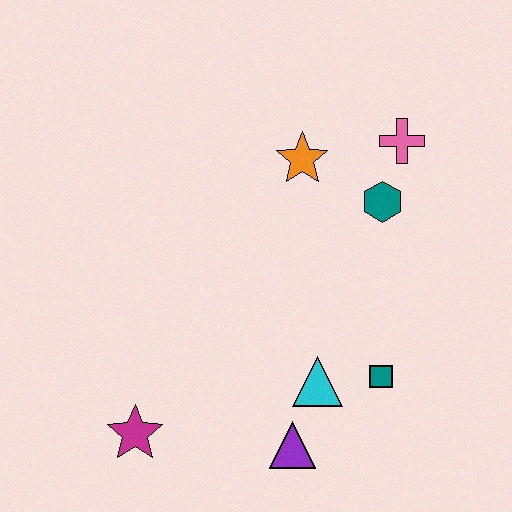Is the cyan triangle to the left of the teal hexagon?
Yes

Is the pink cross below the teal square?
No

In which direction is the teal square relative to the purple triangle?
The teal square is to the right of the purple triangle.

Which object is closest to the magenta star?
The purple triangle is closest to the magenta star.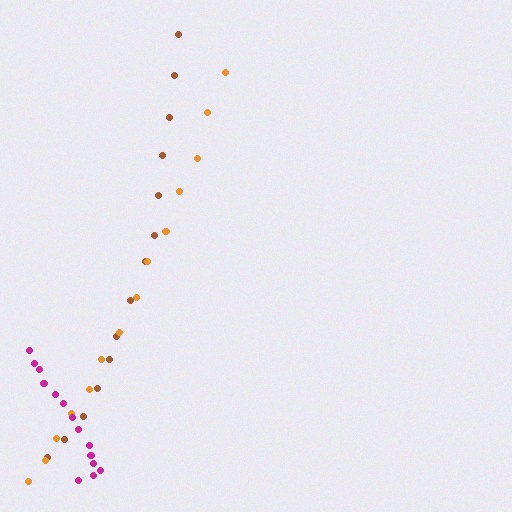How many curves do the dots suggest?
There are 3 distinct paths.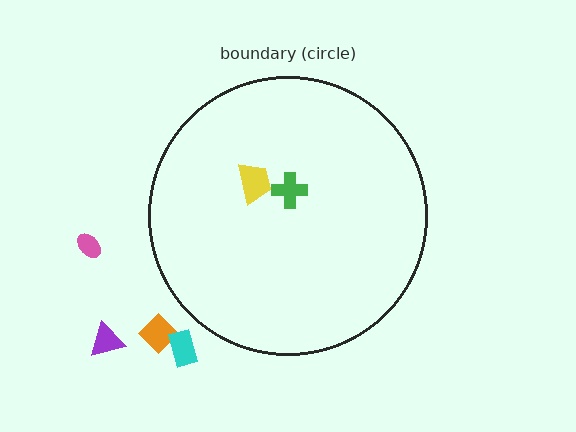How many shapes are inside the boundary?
2 inside, 4 outside.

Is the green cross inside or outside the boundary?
Inside.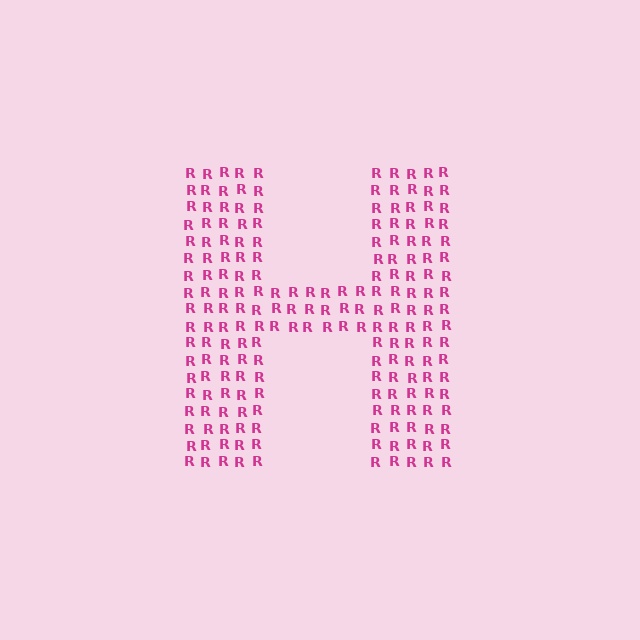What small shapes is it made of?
It is made of small letter R's.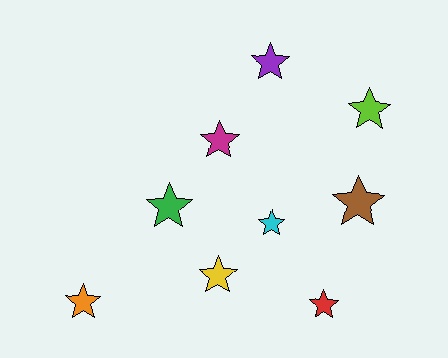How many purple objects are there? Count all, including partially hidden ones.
There is 1 purple object.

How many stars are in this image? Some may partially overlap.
There are 9 stars.